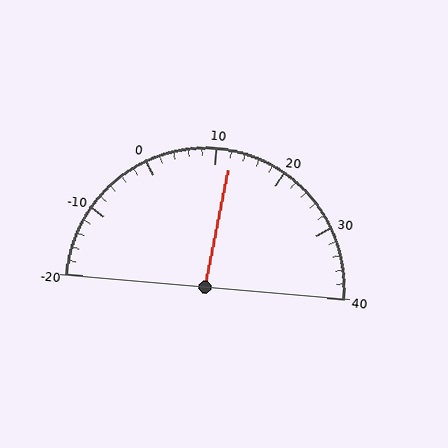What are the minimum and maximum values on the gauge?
The gauge ranges from -20 to 40.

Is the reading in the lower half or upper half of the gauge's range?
The reading is in the upper half of the range (-20 to 40).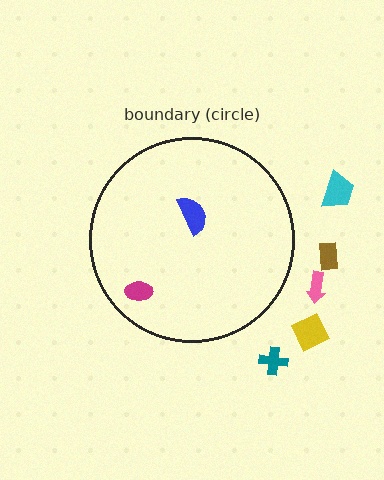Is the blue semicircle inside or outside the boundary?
Inside.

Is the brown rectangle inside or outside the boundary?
Outside.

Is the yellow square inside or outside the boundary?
Outside.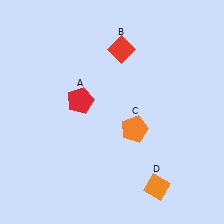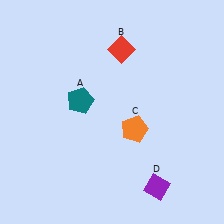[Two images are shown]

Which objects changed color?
A changed from red to teal. D changed from orange to purple.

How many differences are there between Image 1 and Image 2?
There are 2 differences between the two images.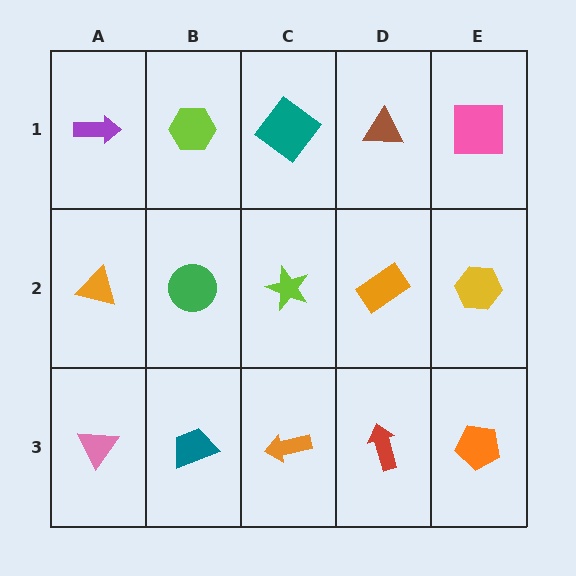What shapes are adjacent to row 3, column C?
A lime star (row 2, column C), a teal trapezoid (row 3, column B), a red arrow (row 3, column D).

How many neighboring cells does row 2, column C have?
4.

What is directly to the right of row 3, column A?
A teal trapezoid.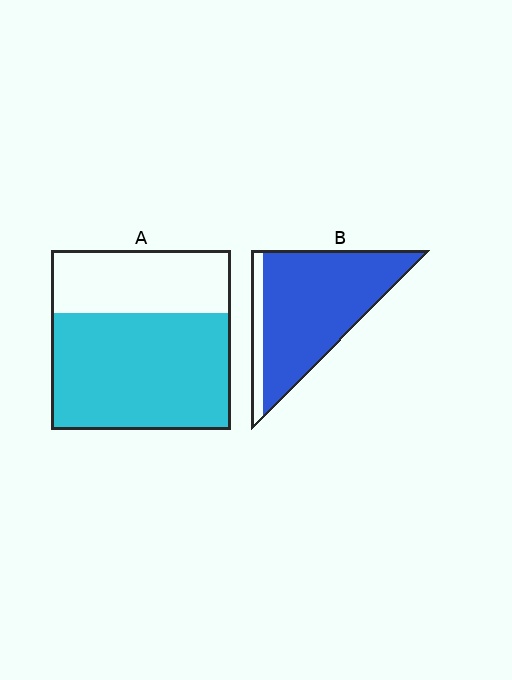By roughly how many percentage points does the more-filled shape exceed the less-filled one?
By roughly 20 percentage points (B over A).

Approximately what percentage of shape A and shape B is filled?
A is approximately 65% and B is approximately 85%.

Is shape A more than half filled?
Yes.